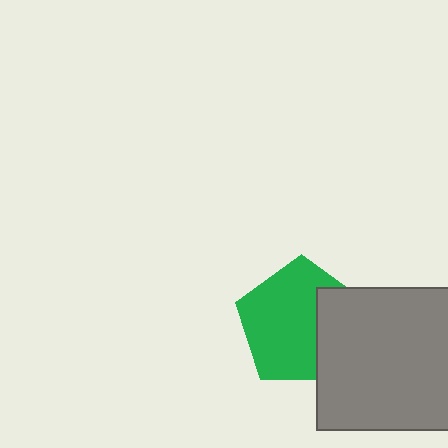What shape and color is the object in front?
The object in front is a gray rectangle.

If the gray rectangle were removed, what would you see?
You would see the complete green pentagon.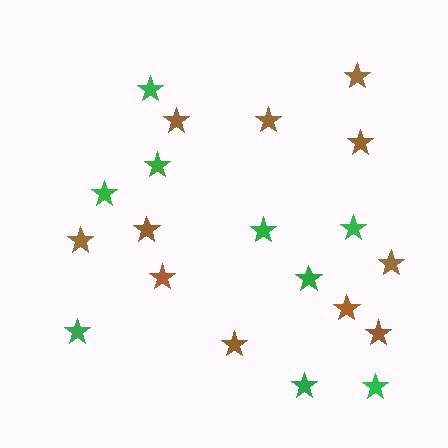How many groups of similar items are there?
There are 2 groups: one group of brown stars (11) and one group of green stars (9).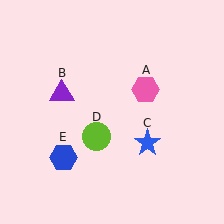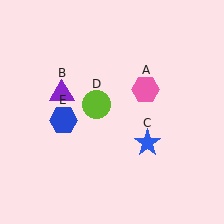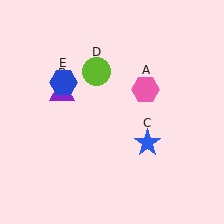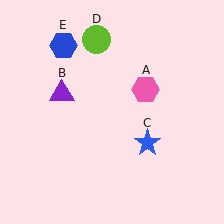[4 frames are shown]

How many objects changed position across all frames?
2 objects changed position: lime circle (object D), blue hexagon (object E).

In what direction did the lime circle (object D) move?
The lime circle (object D) moved up.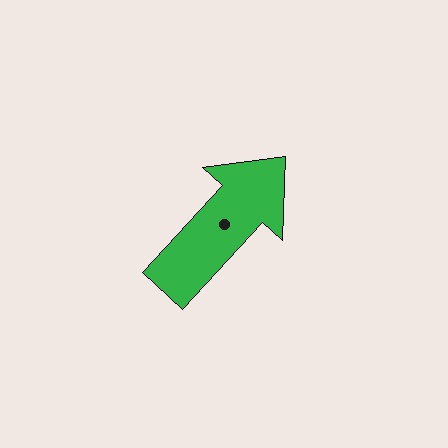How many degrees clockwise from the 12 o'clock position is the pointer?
Approximately 42 degrees.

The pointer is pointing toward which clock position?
Roughly 1 o'clock.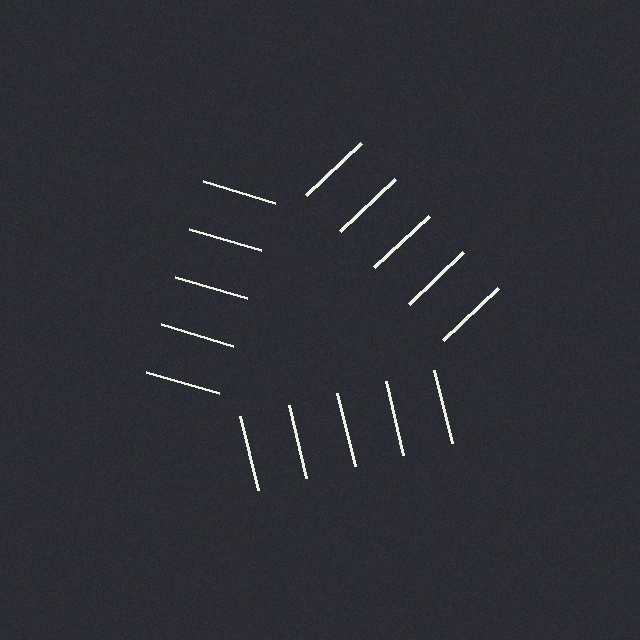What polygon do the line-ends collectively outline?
An illusory triangle — the line segments terminate on its edges but no continuous stroke is drawn.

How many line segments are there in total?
15 — 5 along each of the 3 edges.